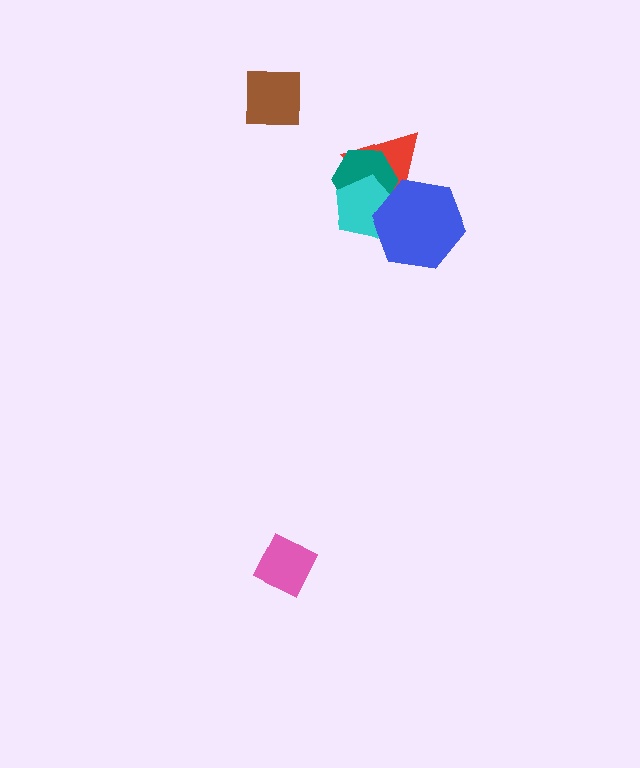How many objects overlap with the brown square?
0 objects overlap with the brown square.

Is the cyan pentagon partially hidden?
Yes, it is partially covered by another shape.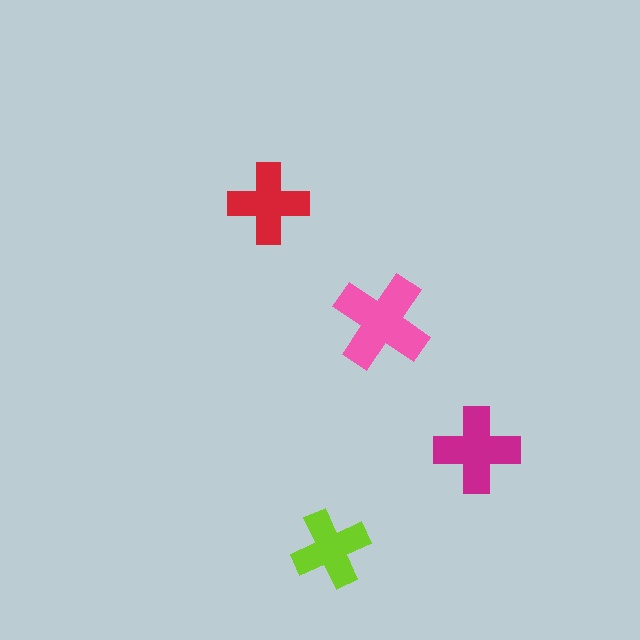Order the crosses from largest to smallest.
the pink one, the magenta one, the red one, the lime one.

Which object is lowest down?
The lime cross is bottommost.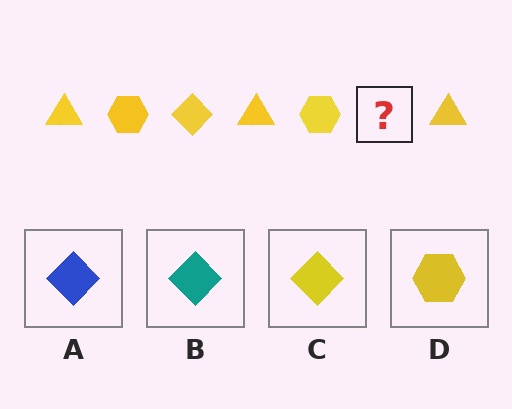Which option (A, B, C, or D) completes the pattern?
C.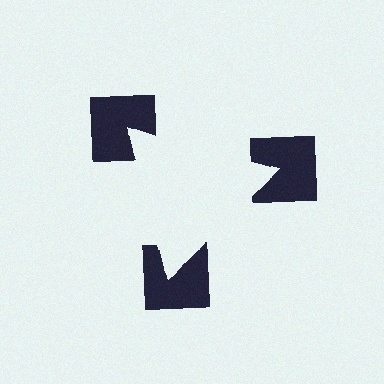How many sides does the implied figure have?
3 sides.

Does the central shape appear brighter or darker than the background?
It typically appears slightly brighter than the background, even though no actual brightness change is drawn.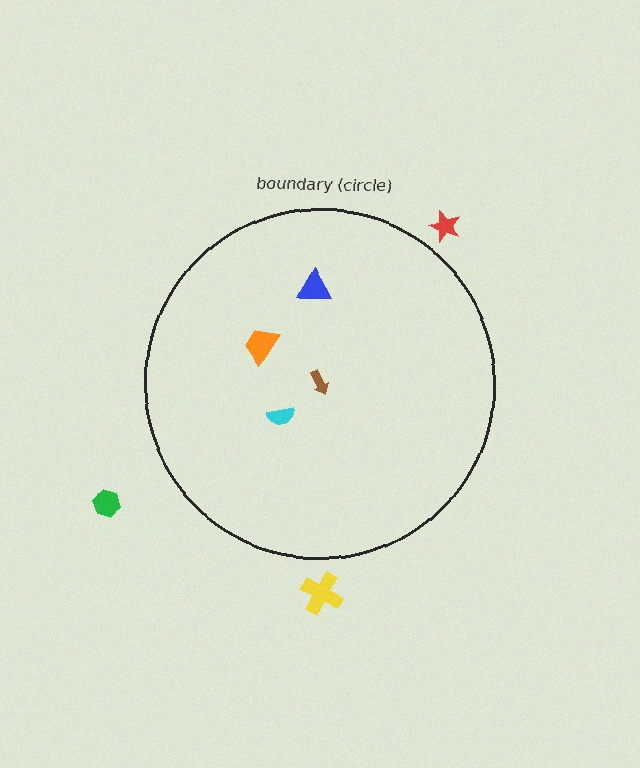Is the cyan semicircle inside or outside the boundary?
Inside.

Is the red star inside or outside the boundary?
Outside.